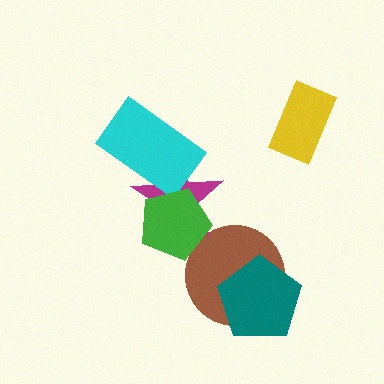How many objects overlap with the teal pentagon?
1 object overlaps with the teal pentagon.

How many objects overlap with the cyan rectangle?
1 object overlaps with the cyan rectangle.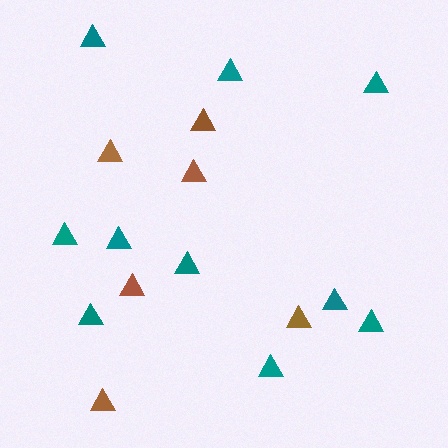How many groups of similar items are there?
There are 2 groups: one group of brown triangles (6) and one group of teal triangles (10).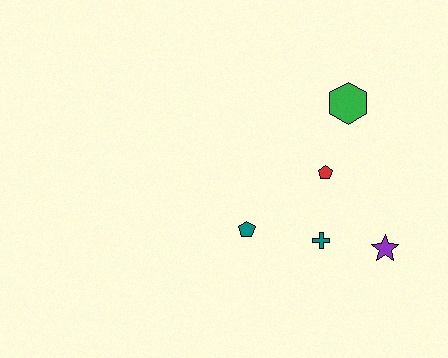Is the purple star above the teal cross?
No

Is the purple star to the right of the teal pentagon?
Yes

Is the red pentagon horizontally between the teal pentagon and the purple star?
Yes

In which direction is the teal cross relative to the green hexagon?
The teal cross is below the green hexagon.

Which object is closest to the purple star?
The teal cross is closest to the purple star.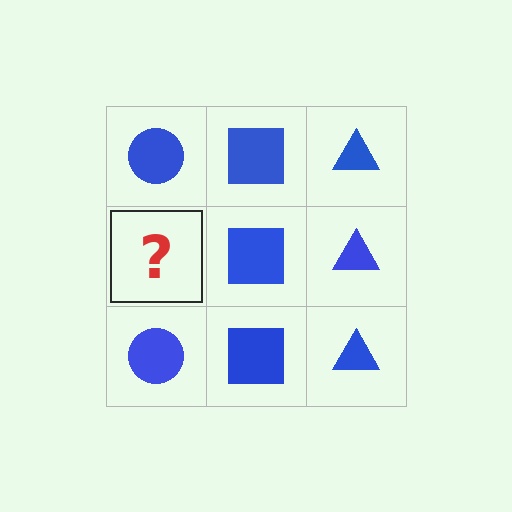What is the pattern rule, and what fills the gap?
The rule is that each column has a consistent shape. The gap should be filled with a blue circle.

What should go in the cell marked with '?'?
The missing cell should contain a blue circle.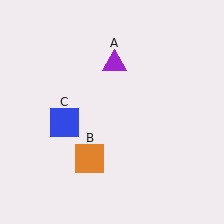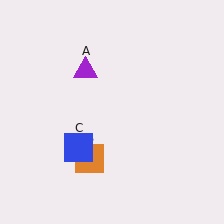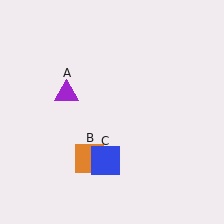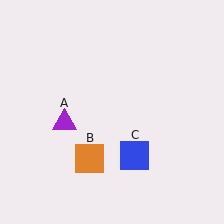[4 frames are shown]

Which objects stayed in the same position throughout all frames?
Orange square (object B) remained stationary.